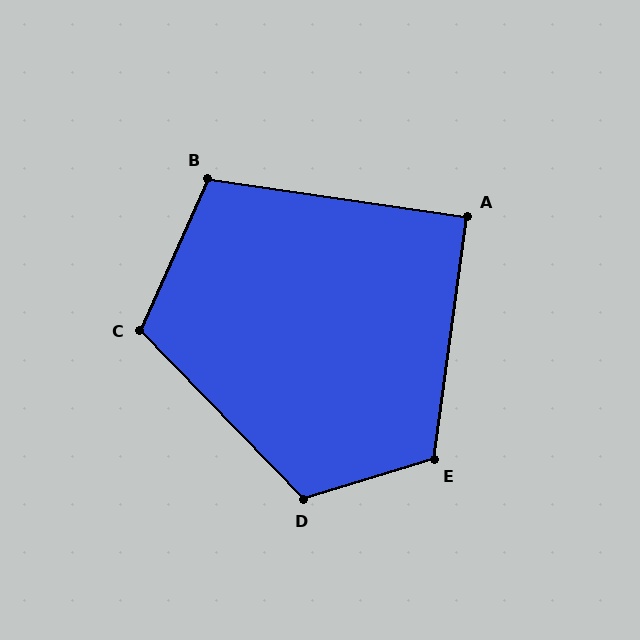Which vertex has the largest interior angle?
D, at approximately 117 degrees.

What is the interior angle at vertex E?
Approximately 115 degrees (obtuse).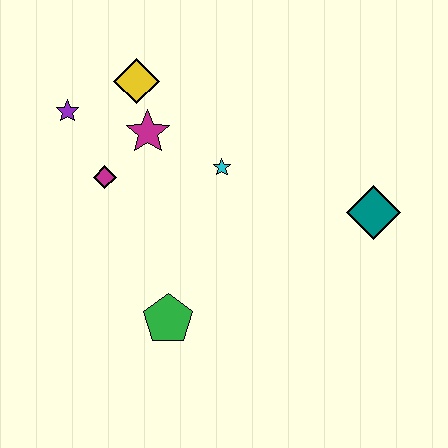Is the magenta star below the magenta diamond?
No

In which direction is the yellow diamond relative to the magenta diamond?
The yellow diamond is above the magenta diamond.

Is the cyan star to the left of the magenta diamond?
No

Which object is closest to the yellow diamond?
The magenta star is closest to the yellow diamond.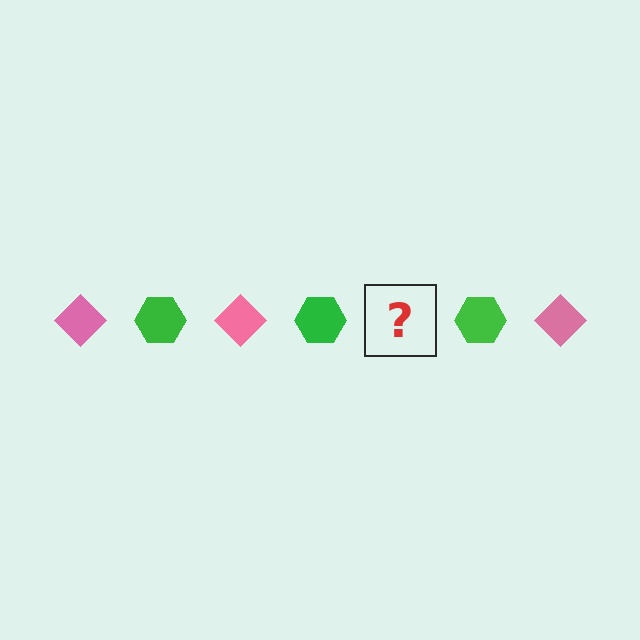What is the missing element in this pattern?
The missing element is a pink diamond.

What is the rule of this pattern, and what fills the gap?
The rule is that the pattern alternates between pink diamond and green hexagon. The gap should be filled with a pink diamond.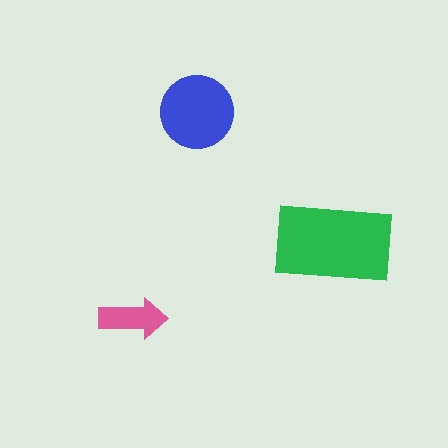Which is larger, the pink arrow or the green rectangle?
The green rectangle.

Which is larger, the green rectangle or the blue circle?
The green rectangle.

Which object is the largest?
The green rectangle.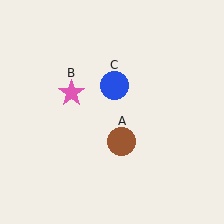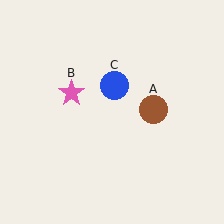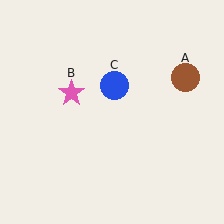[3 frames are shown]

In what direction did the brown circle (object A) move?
The brown circle (object A) moved up and to the right.